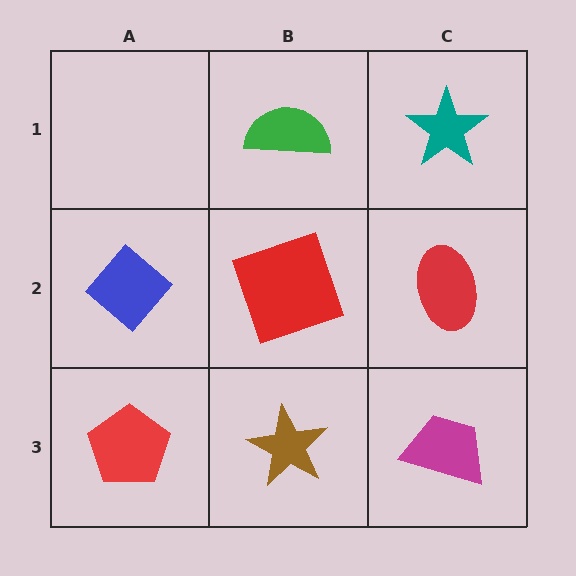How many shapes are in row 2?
3 shapes.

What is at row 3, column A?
A red pentagon.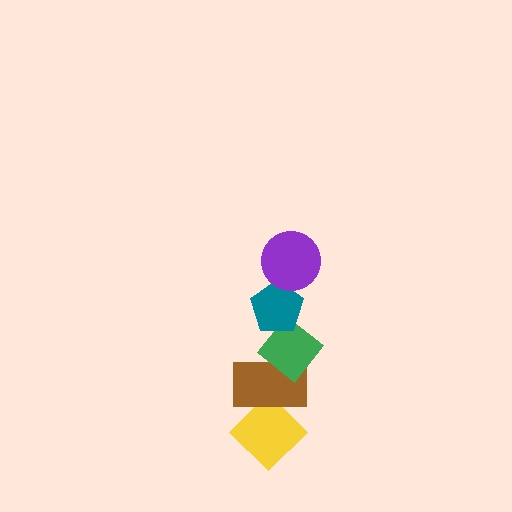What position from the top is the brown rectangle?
The brown rectangle is 4th from the top.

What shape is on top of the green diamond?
The teal pentagon is on top of the green diamond.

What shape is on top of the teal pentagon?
The purple circle is on top of the teal pentagon.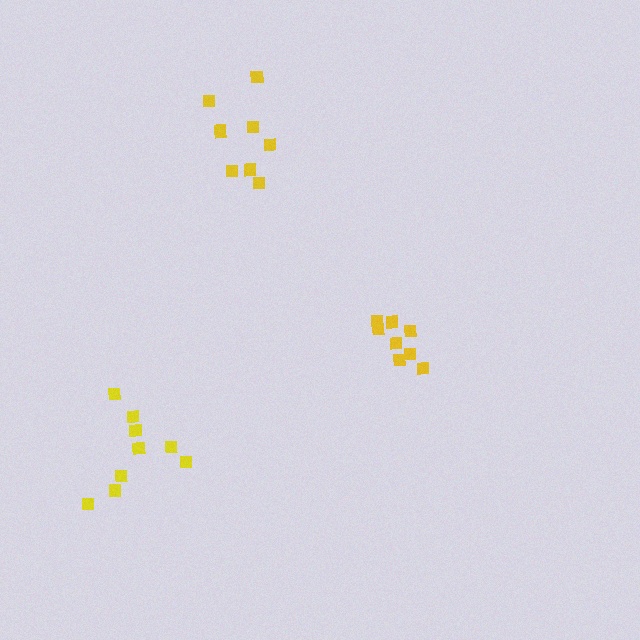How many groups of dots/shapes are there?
There are 3 groups.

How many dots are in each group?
Group 1: 9 dots, Group 2: 8 dots, Group 3: 9 dots (26 total).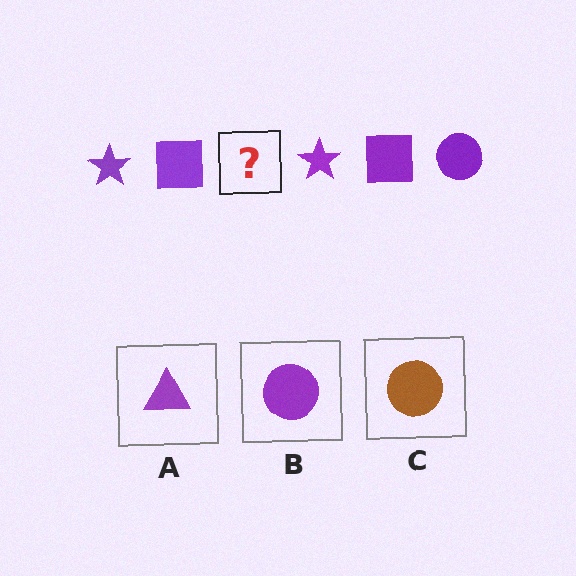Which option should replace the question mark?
Option B.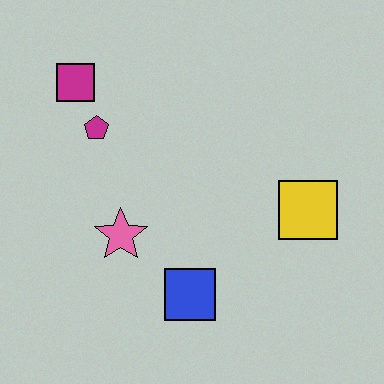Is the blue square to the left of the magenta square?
No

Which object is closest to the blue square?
The pink star is closest to the blue square.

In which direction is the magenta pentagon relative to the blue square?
The magenta pentagon is above the blue square.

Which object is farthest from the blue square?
The magenta square is farthest from the blue square.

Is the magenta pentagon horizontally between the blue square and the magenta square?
Yes